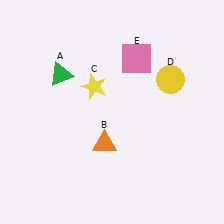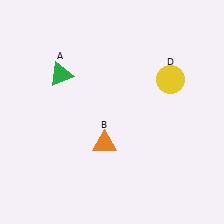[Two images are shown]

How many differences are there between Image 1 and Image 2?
There are 2 differences between the two images.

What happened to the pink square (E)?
The pink square (E) was removed in Image 2. It was in the top-right area of Image 1.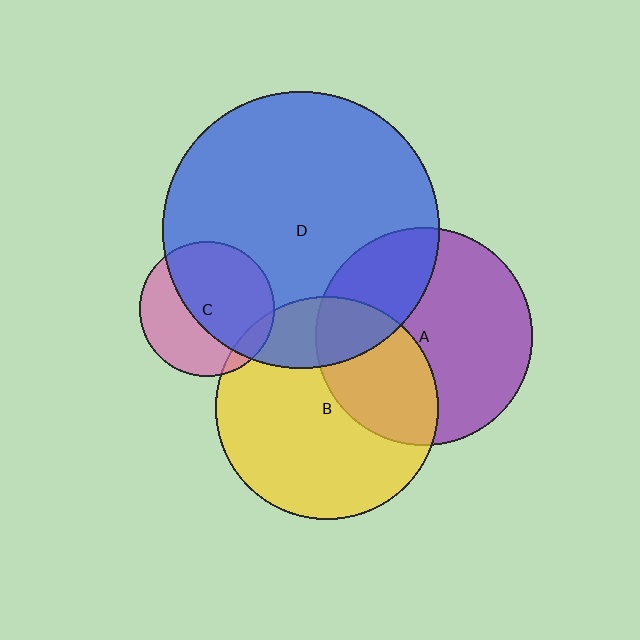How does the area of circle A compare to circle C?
Approximately 2.6 times.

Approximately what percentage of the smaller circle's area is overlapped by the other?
Approximately 60%.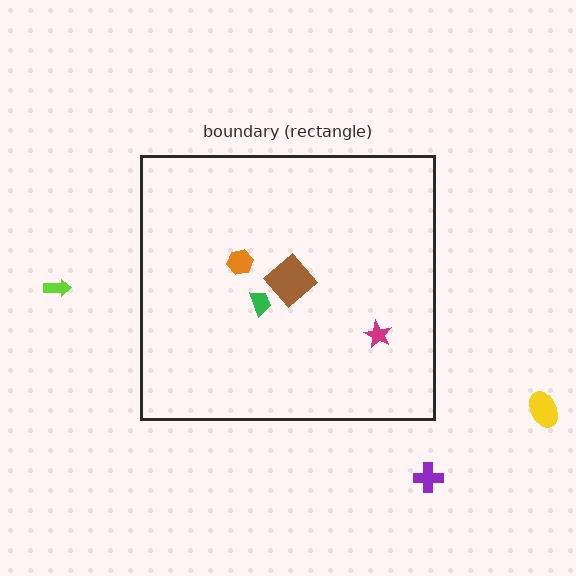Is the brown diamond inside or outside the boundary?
Inside.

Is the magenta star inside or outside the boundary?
Inside.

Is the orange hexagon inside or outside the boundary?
Inside.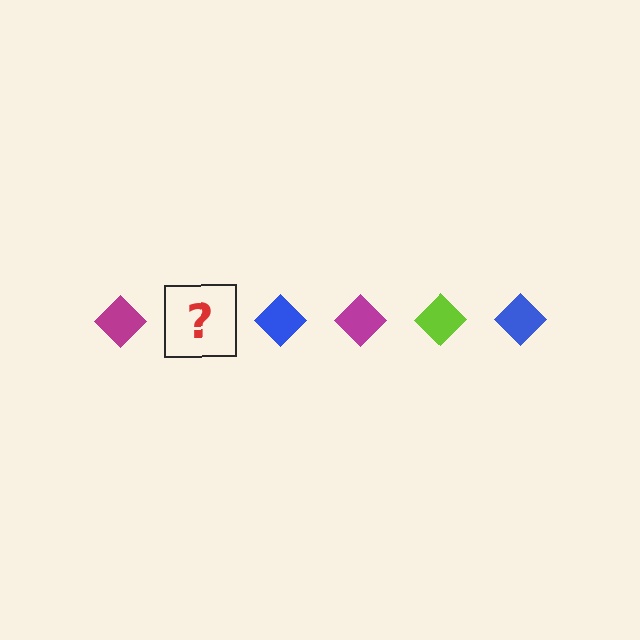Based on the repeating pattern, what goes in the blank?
The blank should be a lime diamond.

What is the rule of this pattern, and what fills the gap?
The rule is that the pattern cycles through magenta, lime, blue diamonds. The gap should be filled with a lime diamond.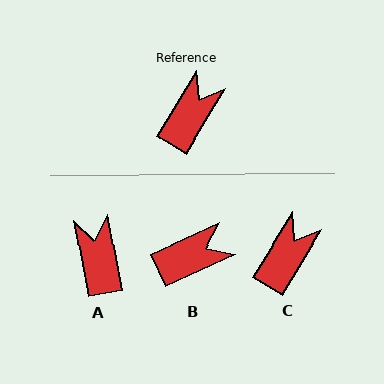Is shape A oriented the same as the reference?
No, it is off by about 42 degrees.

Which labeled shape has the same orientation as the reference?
C.